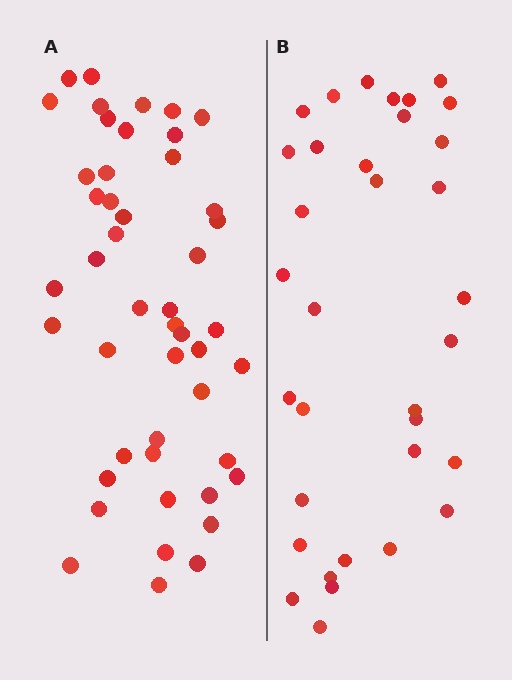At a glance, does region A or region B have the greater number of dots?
Region A (the left region) has more dots.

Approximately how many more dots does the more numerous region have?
Region A has approximately 15 more dots than region B.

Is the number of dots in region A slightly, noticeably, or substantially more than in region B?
Region A has noticeably more, but not dramatically so. The ratio is roughly 1.4 to 1.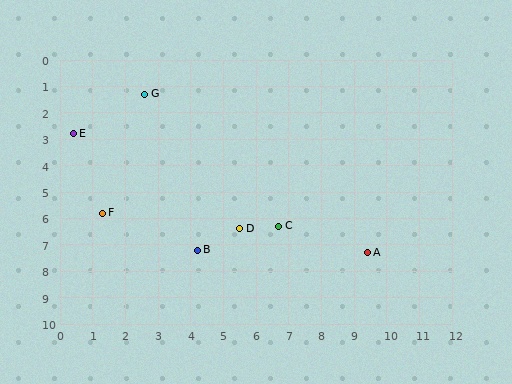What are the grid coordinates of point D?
Point D is at approximately (5.5, 6.4).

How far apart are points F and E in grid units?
Points F and E are about 3.1 grid units apart.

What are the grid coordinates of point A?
Point A is at approximately (9.4, 7.3).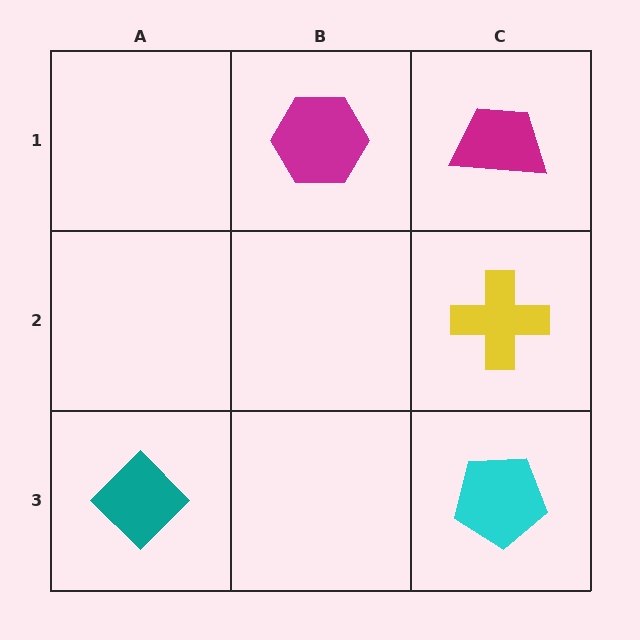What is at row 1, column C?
A magenta trapezoid.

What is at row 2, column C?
A yellow cross.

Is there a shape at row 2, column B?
No, that cell is empty.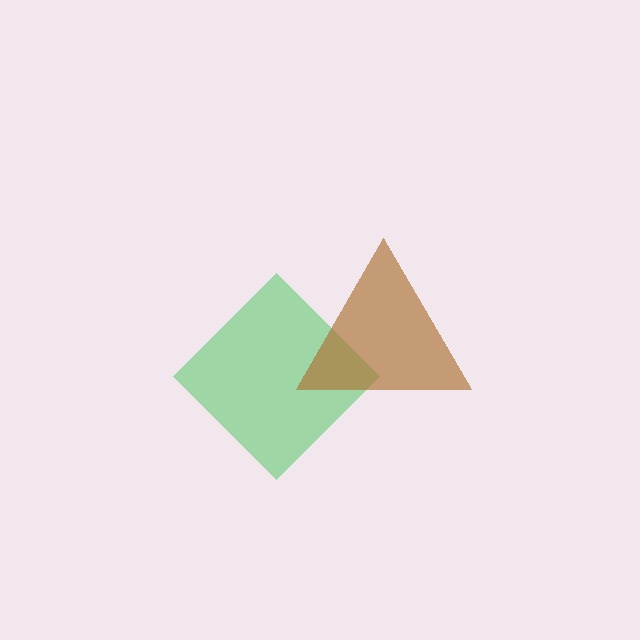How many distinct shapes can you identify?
There are 2 distinct shapes: a green diamond, a brown triangle.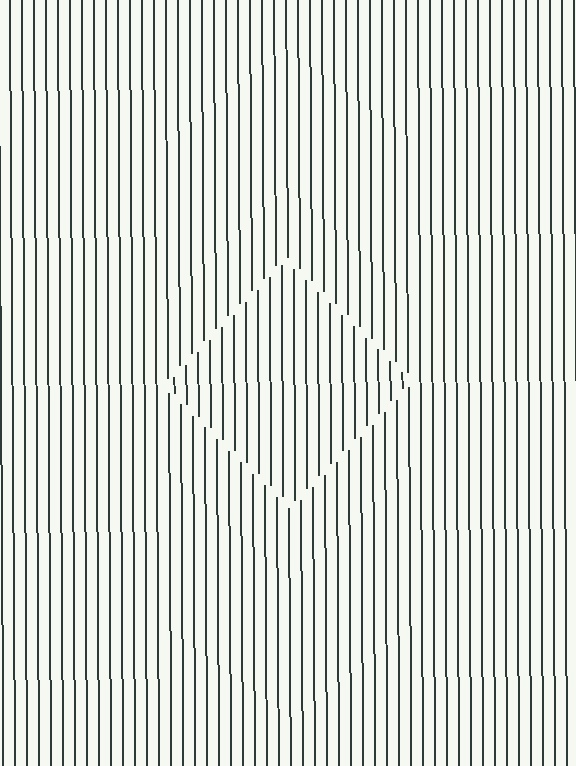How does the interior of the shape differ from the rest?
The interior of the shape contains the same grating, shifted by half a period — the contour is defined by the phase discontinuity where line-ends from the inner and outer gratings abut.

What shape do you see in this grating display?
An illusory square. The interior of the shape contains the same grating, shifted by half a period — the contour is defined by the phase discontinuity where line-ends from the inner and outer gratings abut.